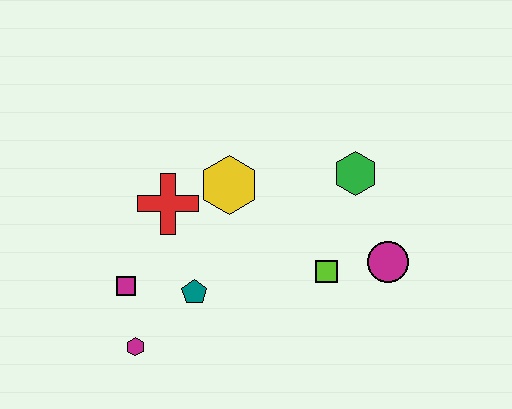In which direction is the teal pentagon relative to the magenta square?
The teal pentagon is to the right of the magenta square.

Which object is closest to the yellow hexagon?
The red cross is closest to the yellow hexagon.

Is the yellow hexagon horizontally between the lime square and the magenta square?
Yes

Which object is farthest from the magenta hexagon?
The green hexagon is farthest from the magenta hexagon.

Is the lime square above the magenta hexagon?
Yes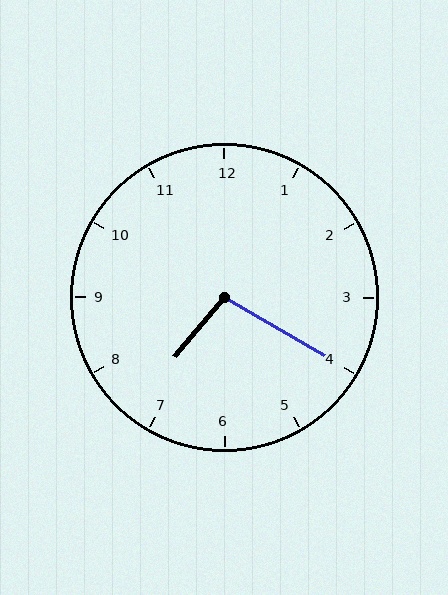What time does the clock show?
7:20.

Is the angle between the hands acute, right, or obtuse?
It is obtuse.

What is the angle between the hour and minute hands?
Approximately 100 degrees.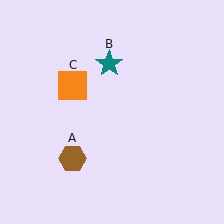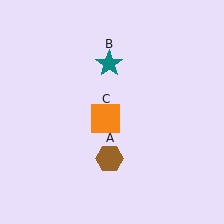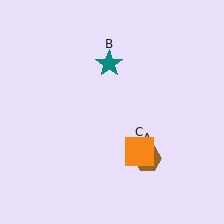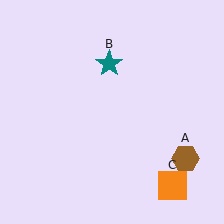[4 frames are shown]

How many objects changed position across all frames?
2 objects changed position: brown hexagon (object A), orange square (object C).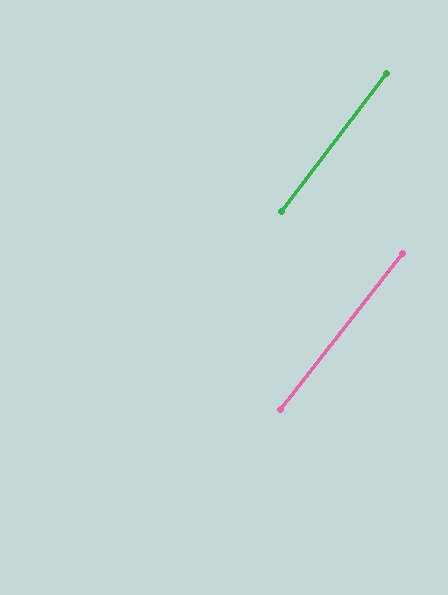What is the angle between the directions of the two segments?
Approximately 1 degree.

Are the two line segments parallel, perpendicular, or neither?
Parallel — their directions differ by only 0.9°.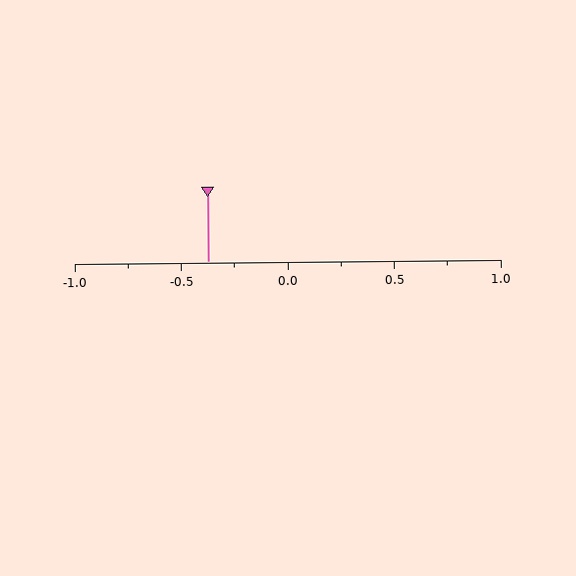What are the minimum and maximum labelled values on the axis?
The axis runs from -1.0 to 1.0.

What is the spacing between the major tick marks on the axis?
The major ticks are spaced 0.5 apart.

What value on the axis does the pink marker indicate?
The marker indicates approximately -0.38.